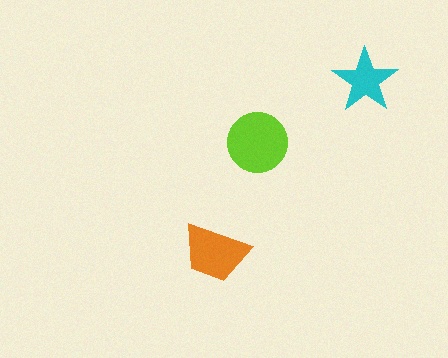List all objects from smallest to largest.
The cyan star, the orange trapezoid, the lime circle.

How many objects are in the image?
There are 3 objects in the image.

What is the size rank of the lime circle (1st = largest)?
1st.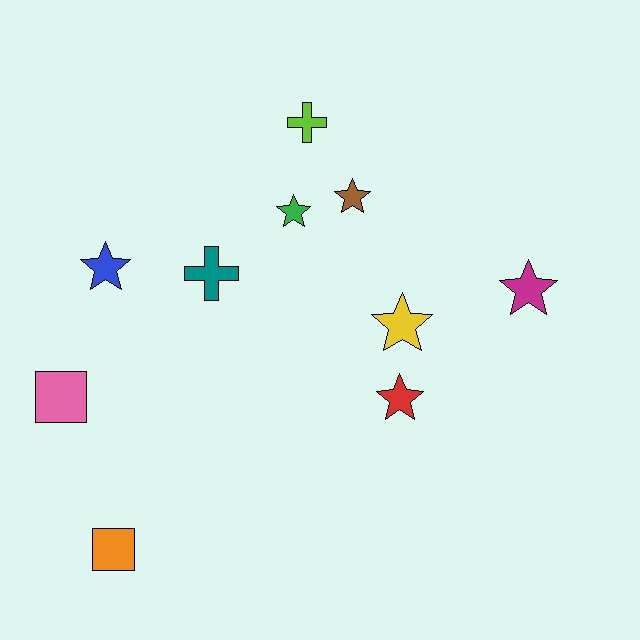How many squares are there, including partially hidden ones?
There are 2 squares.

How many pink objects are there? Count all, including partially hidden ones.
There is 1 pink object.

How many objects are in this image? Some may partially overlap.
There are 10 objects.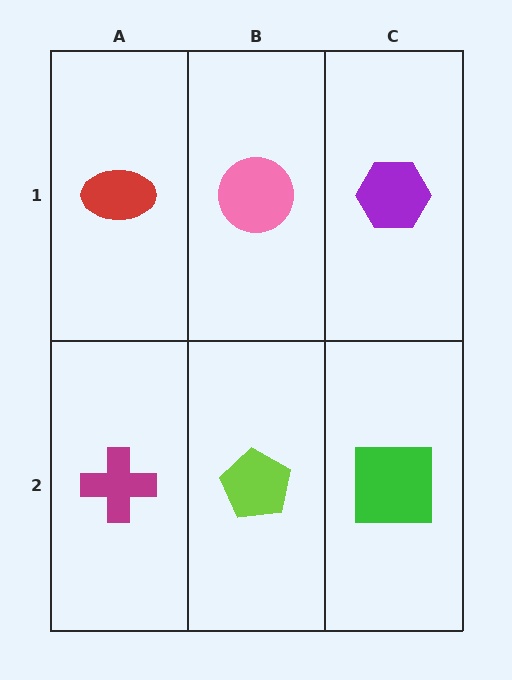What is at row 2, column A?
A magenta cross.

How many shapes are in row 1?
3 shapes.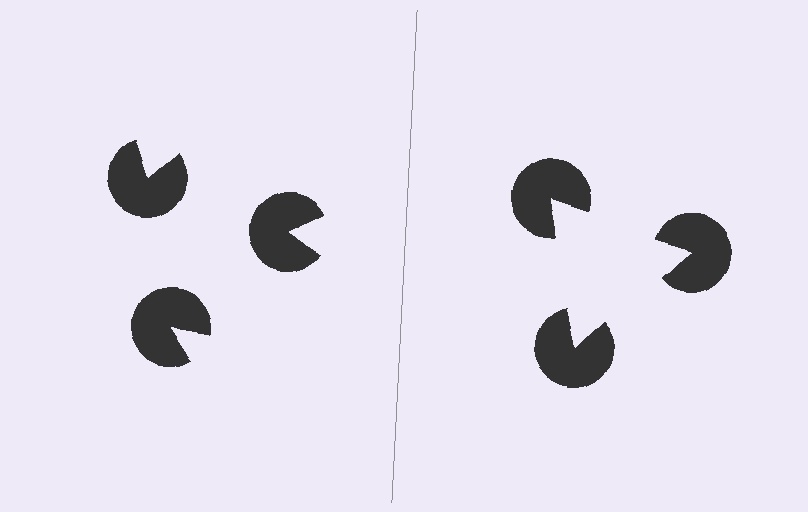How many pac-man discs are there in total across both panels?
6 — 3 on each side.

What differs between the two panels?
The pac-man discs are positioned identically on both sides; only the wedge orientations differ. On the right they align to a triangle; on the left they are misaligned.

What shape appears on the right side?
An illusory triangle.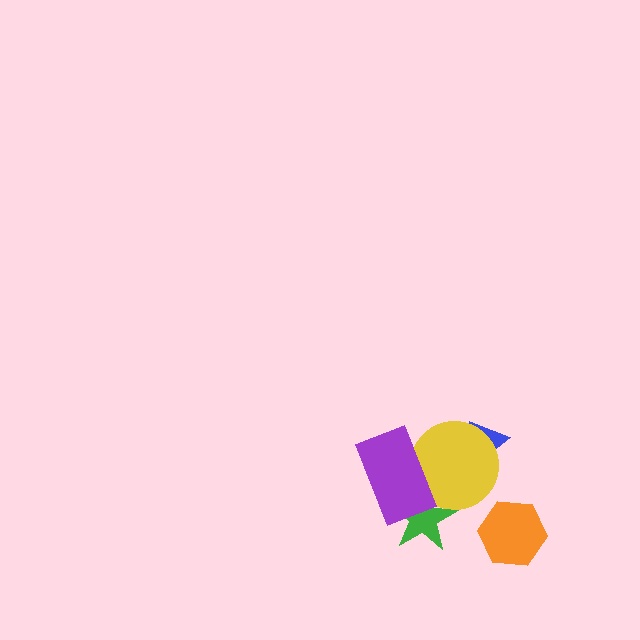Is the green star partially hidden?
Yes, it is partially covered by another shape.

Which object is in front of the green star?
The purple rectangle is in front of the green star.